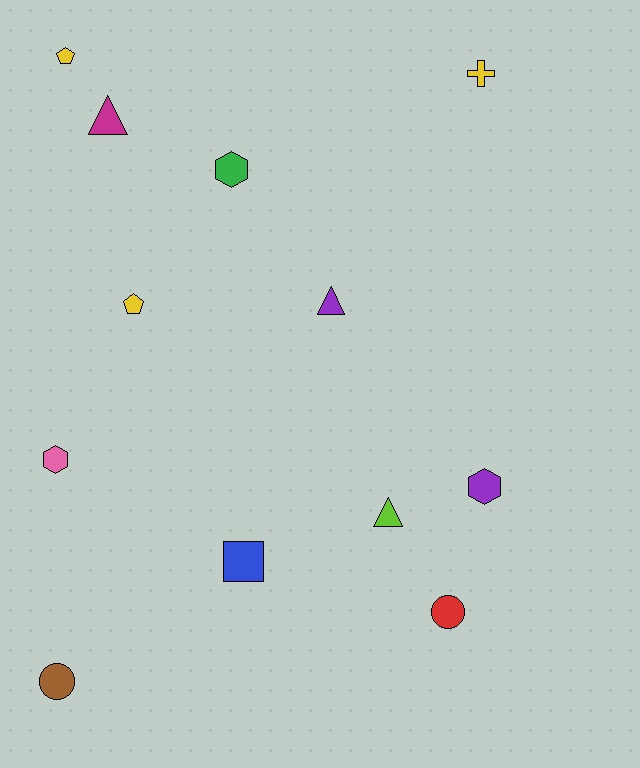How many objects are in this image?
There are 12 objects.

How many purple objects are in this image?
There are 2 purple objects.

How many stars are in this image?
There are no stars.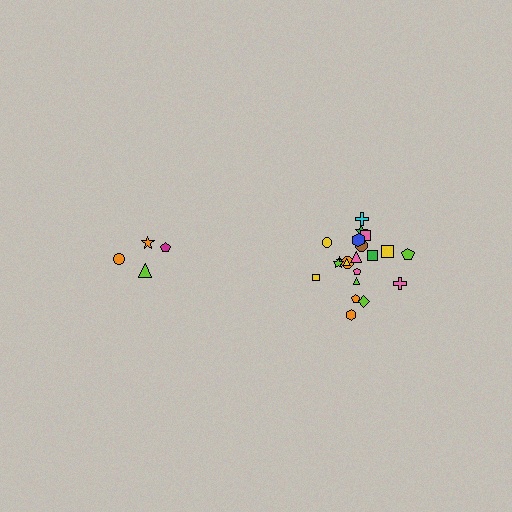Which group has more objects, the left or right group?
The right group.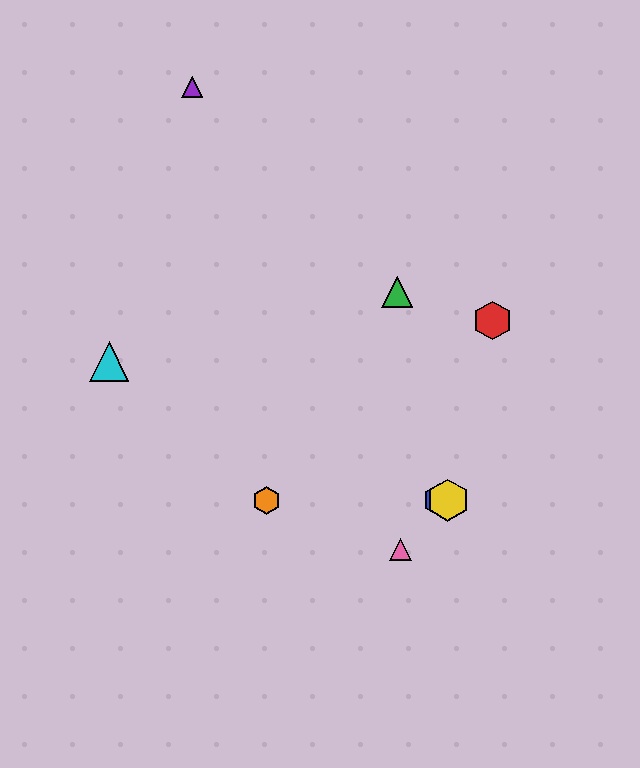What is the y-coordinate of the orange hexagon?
The orange hexagon is at y≈500.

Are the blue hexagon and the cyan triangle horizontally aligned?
No, the blue hexagon is at y≈500 and the cyan triangle is at y≈361.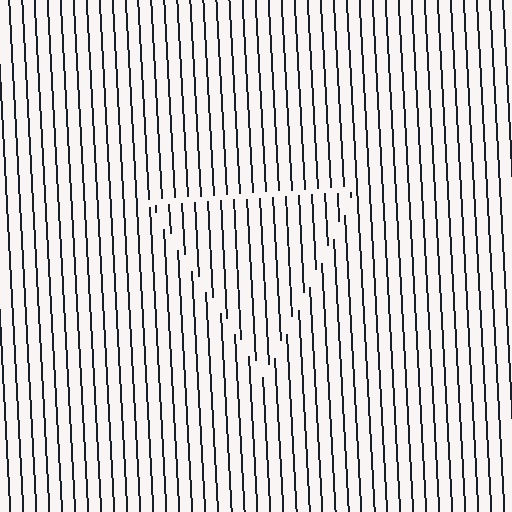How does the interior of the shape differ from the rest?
The interior of the shape contains the same grating, shifted by half a period — the contour is defined by the phase discontinuity where line-ends from the inner and outer gratings abut.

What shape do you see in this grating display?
An illusory triangle. The interior of the shape contains the same grating, shifted by half a period — the contour is defined by the phase discontinuity where line-ends from the inner and outer gratings abut.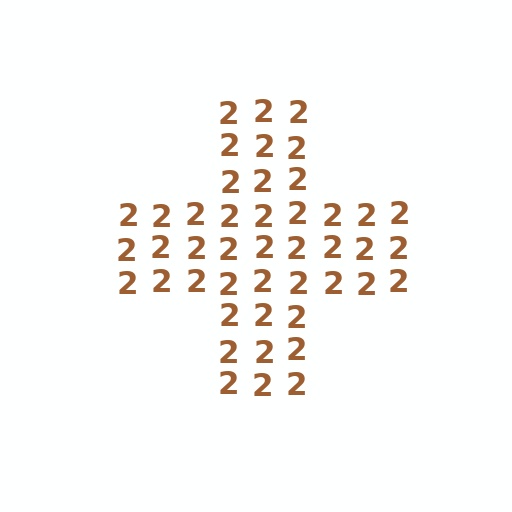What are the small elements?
The small elements are digit 2's.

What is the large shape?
The large shape is a cross.